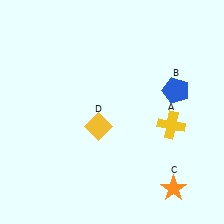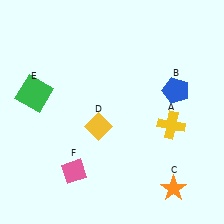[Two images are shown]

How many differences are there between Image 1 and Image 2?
There are 2 differences between the two images.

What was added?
A green square (E), a pink diamond (F) were added in Image 2.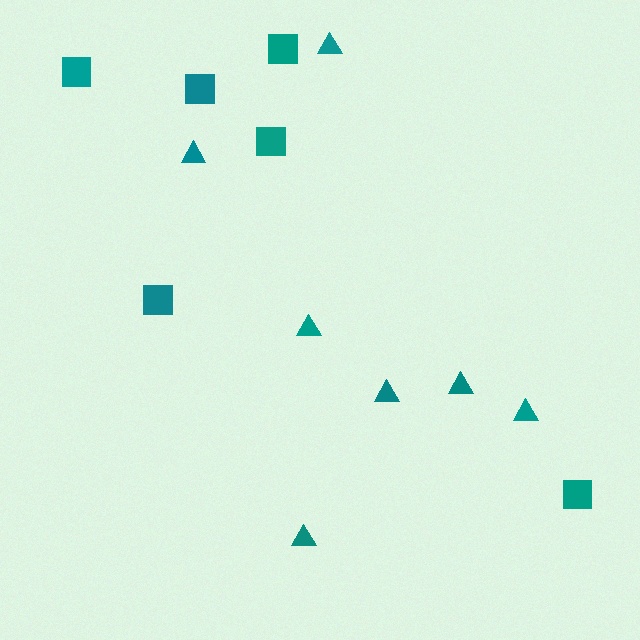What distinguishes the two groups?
There are 2 groups: one group of triangles (7) and one group of squares (6).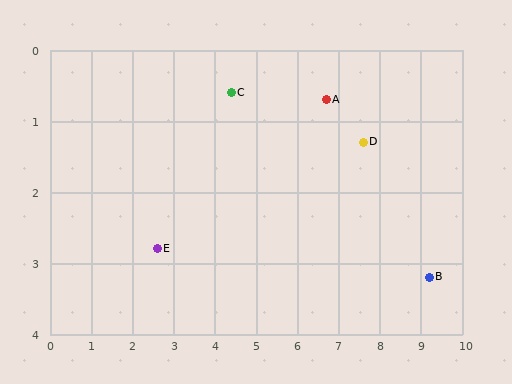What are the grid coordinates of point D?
Point D is at approximately (7.6, 1.3).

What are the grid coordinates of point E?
Point E is at approximately (2.6, 2.8).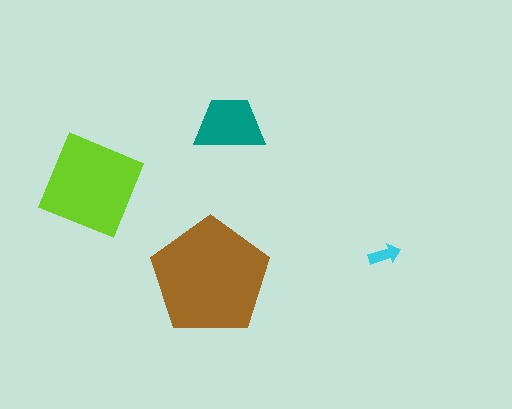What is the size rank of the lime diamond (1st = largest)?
2nd.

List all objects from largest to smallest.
The brown pentagon, the lime diamond, the teal trapezoid, the cyan arrow.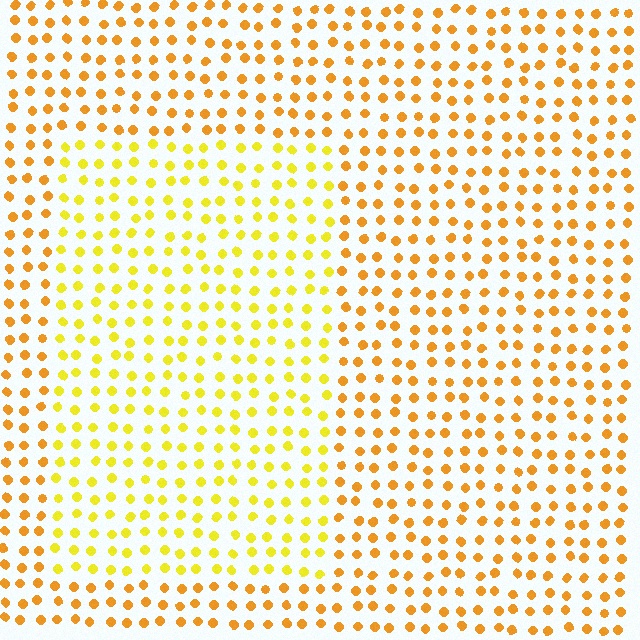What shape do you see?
I see a rectangle.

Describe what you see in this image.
The image is filled with small orange elements in a uniform arrangement. A rectangle-shaped region is visible where the elements are tinted to a slightly different hue, forming a subtle color boundary.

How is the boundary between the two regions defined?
The boundary is defined purely by a slight shift in hue (about 25 degrees). Spacing, size, and orientation are identical on both sides.